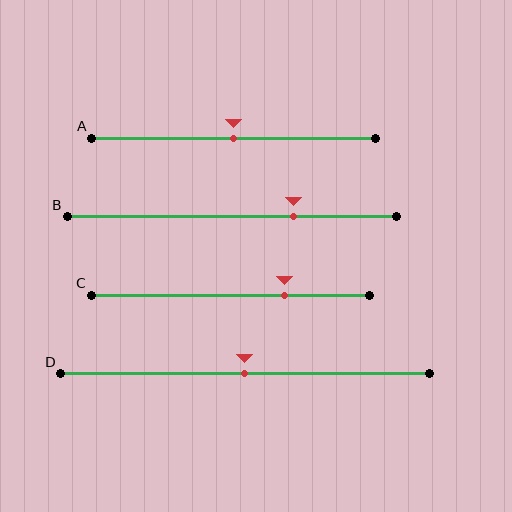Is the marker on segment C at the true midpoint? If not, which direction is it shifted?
No, the marker on segment C is shifted to the right by about 19% of the segment length.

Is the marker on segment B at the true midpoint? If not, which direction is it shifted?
No, the marker on segment B is shifted to the right by about 19% of the segment length.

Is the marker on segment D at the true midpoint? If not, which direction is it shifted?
Yes, the marker on segment D is at the true midpoint.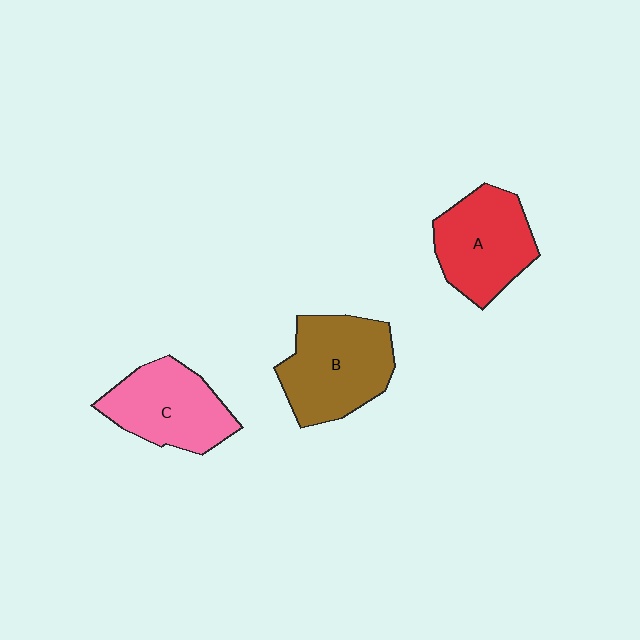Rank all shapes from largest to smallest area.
From largest to smallest: B (brown), A (red), C (pink).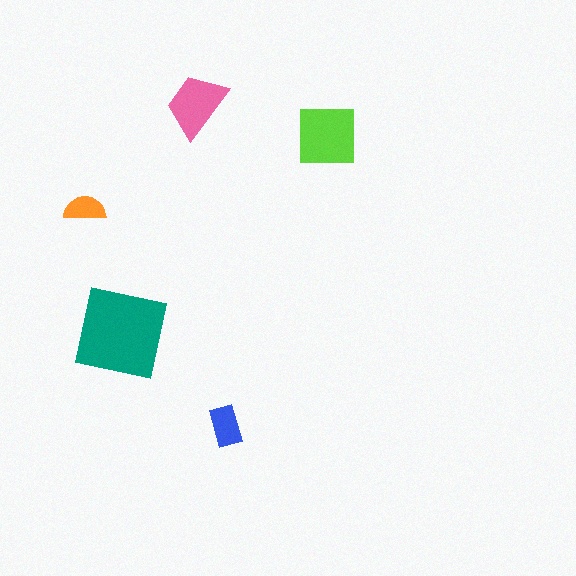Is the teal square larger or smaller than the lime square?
Larger.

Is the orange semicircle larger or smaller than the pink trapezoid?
Smaller.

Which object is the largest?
The teal square.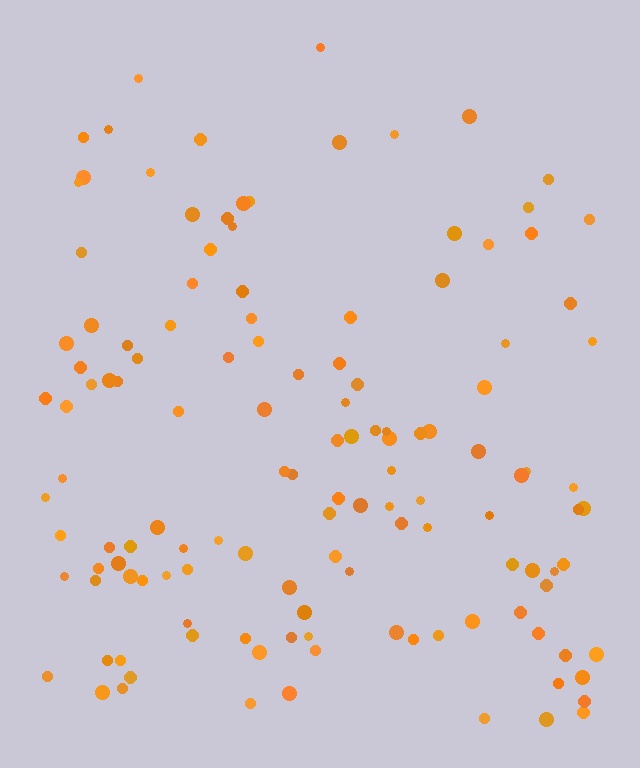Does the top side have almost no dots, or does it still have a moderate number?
Still a moderate number, just noticeably fewer than the bottom.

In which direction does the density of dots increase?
From top to bottom, with the bottom side densest.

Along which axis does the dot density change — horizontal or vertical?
Vertical.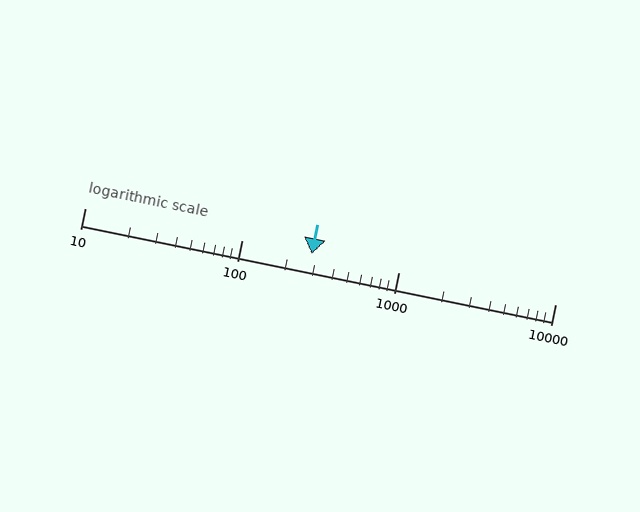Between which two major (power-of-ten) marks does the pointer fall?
The pointer is between 100 and 1000.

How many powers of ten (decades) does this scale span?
The scale spans 3 decades, from 10 to 10000.